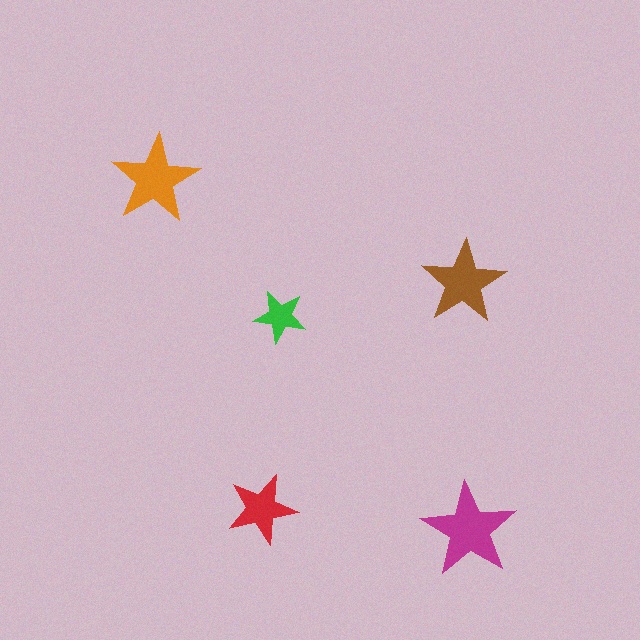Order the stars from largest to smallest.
the magenta one, the orange one, the brown one, the red one, the green one.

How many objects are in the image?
There are 5 objects in the image.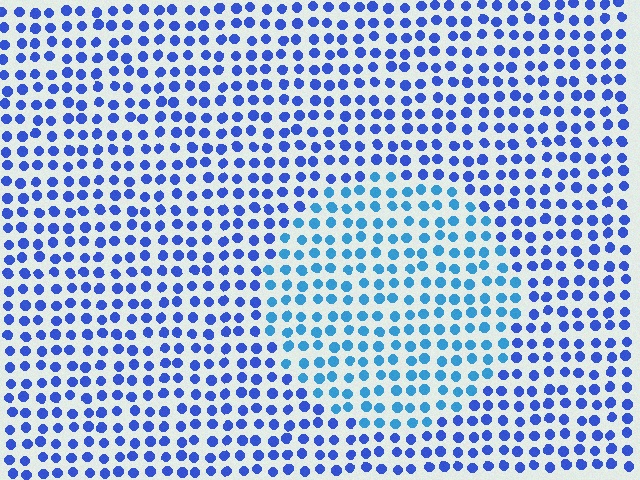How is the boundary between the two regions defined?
The boundary is defined purely by a slight shift in hue (about 28 degrees). Spacing, size, and orientation are identical on both sides.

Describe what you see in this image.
The image is filled with small blue elements in a uniform arrangement. A circle-shaped region is visible where the elements are tinted to a slightly different hue, forming a subtle color boundary.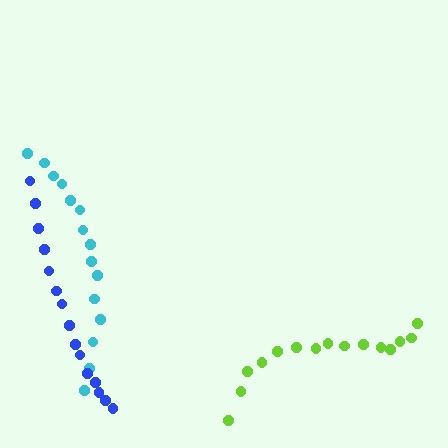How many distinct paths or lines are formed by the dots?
There are 3 distinct paths.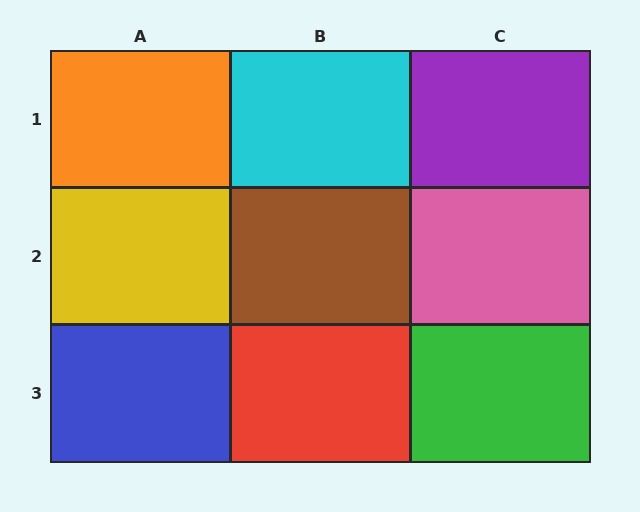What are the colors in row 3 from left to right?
Blue, red, green.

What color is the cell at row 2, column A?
Yellow.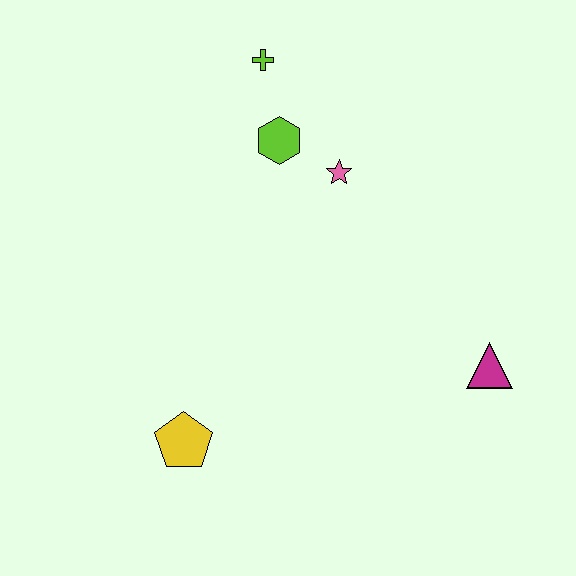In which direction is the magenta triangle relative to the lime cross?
The magenta triangle is below the lime cross.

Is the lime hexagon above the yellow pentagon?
Yes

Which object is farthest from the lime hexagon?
The yellow pentagon is farthest from the lime hexagon.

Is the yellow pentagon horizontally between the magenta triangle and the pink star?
No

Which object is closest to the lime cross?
The lime hexagon is closest to the lime cross.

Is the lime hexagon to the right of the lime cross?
Yes